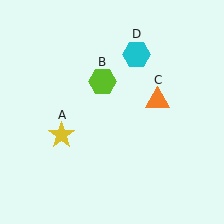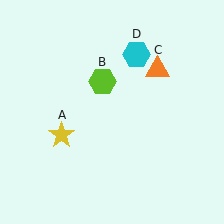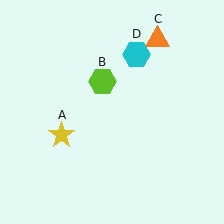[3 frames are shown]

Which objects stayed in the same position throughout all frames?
Yellow star (object A) and lime hexagon (object B) and cyan hexagon (object D) remained stationary.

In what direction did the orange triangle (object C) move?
The orange triangle (object C) moved up.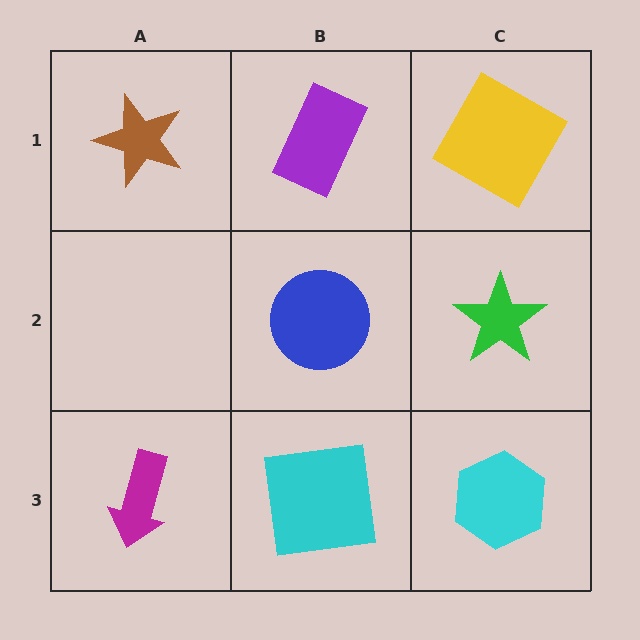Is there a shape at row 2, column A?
No, that cell is empty.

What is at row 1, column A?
A brown star.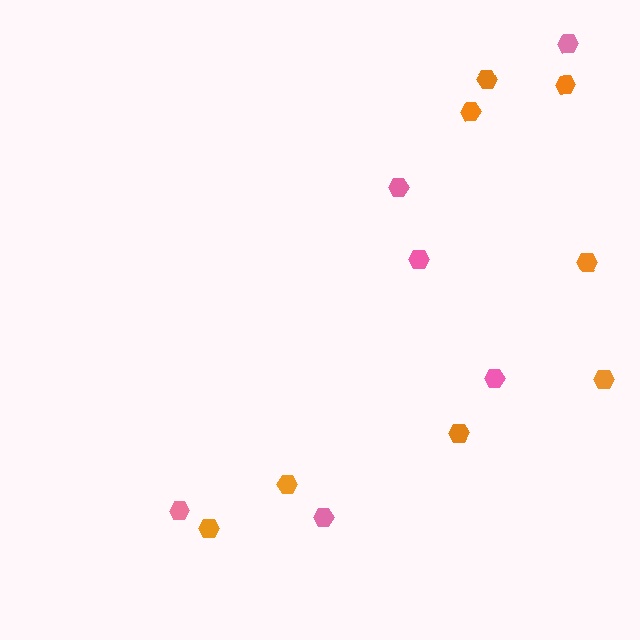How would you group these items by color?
There are 2 groups: one group of pink hexagons (6) and one group of orange hexagons (8).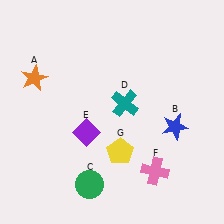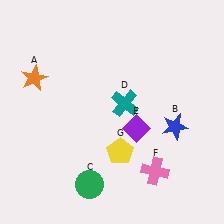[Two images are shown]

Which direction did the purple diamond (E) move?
The purple diamond (E) moved right.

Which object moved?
The purple diamond (E) moved right.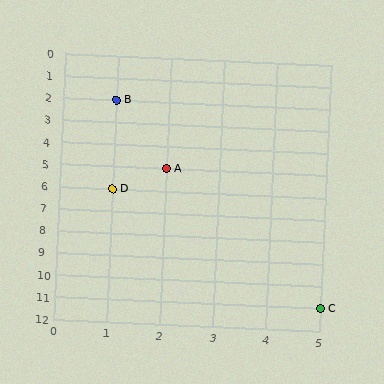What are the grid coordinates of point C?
Point C is at grid coordinates (5, 11).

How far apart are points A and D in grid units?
Points A and D are 1 column and 1 row apart (about 1.4 grid units diagonally).